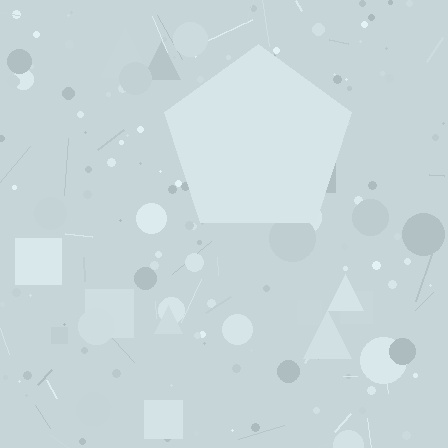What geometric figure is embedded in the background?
A pentagon is embedded in the background.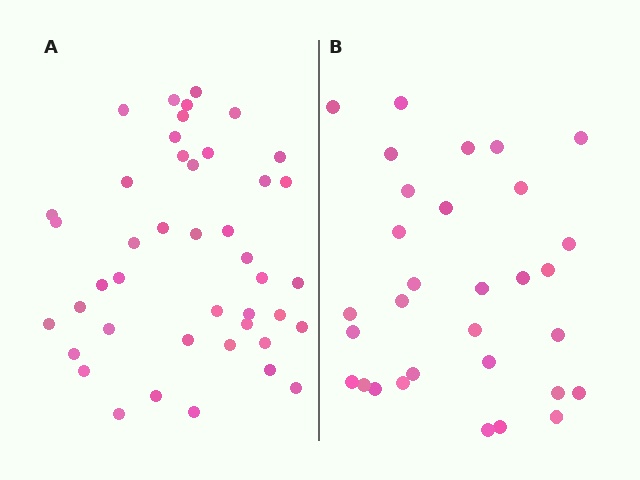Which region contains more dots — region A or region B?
Region A (the left region) has more dots.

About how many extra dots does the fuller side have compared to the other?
Region A has roughly 12 or so more dots than region B.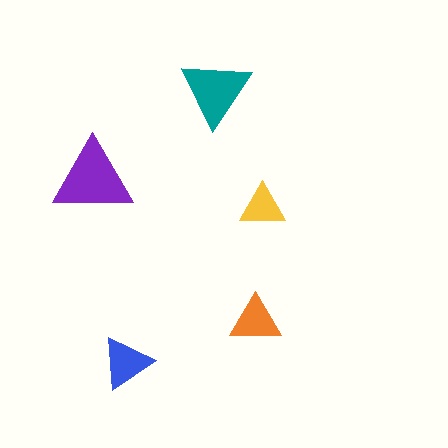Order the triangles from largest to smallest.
the purple one, the teal one, the blue one, the orange one, the yellow one.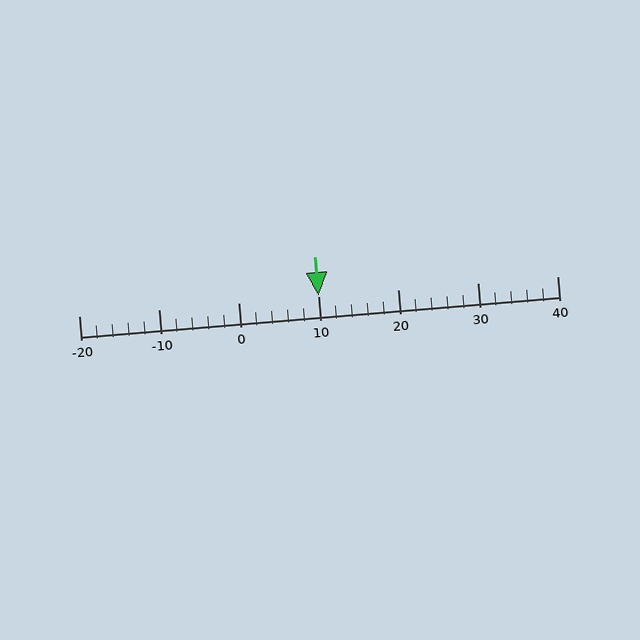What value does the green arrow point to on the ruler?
The green arrow points to approximately 10.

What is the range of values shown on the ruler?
The ruler shows values from -20 to 40.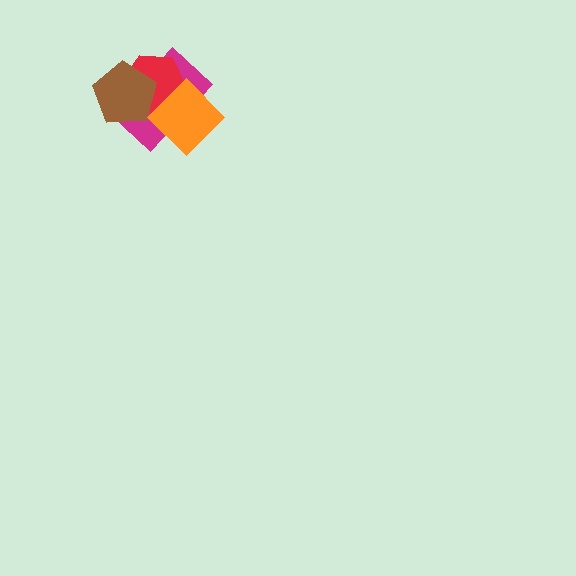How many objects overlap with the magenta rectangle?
3 objects overlap with the magenta rectangle.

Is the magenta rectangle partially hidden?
Yes, it is partially covered by another shape.